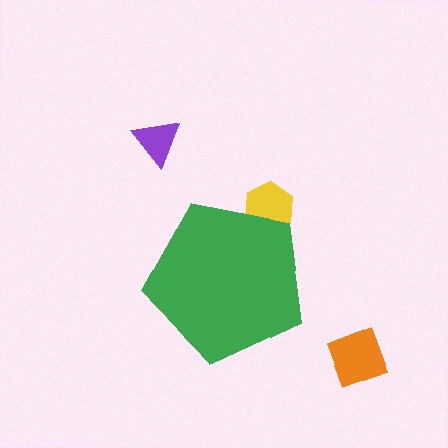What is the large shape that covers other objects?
A green pentagon.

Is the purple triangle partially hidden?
No, the purple triangle is fully visible.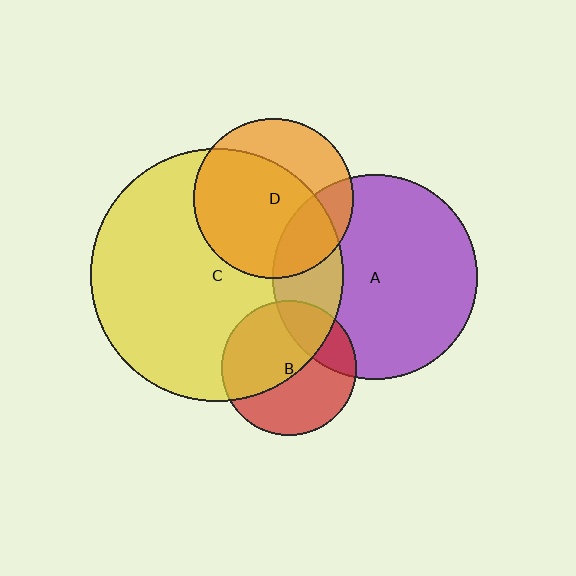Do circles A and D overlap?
Yes.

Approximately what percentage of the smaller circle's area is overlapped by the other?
Approximately 25%.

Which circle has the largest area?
Circle C (yellow).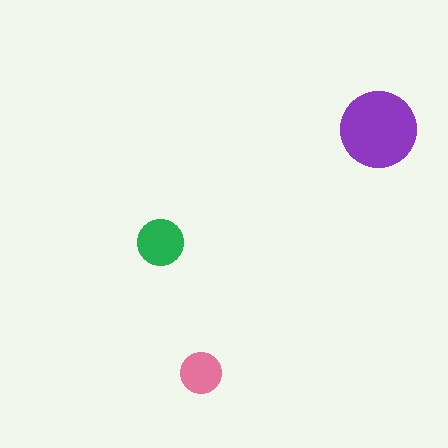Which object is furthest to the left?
The green circle is leftmost.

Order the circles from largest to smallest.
the purple one, the green one, the pink one.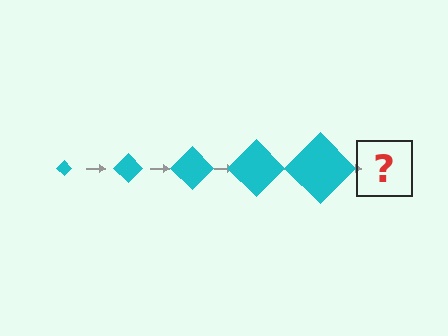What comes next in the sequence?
The next element should be a cyan diamond, larger than the previous one.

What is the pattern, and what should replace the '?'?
The pattern is that the diamond gets progressively larger each step. The '?' should be a cyan diamond, larger than the previous one.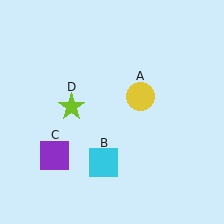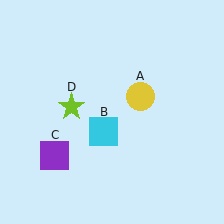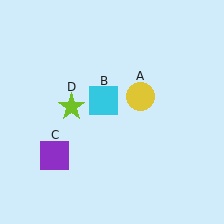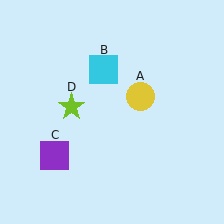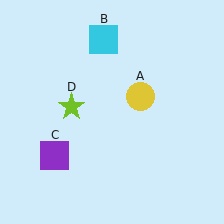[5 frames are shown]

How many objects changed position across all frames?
1 object changed position: cyan square (object B).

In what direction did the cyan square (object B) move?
The cyan square (object B) moved up.